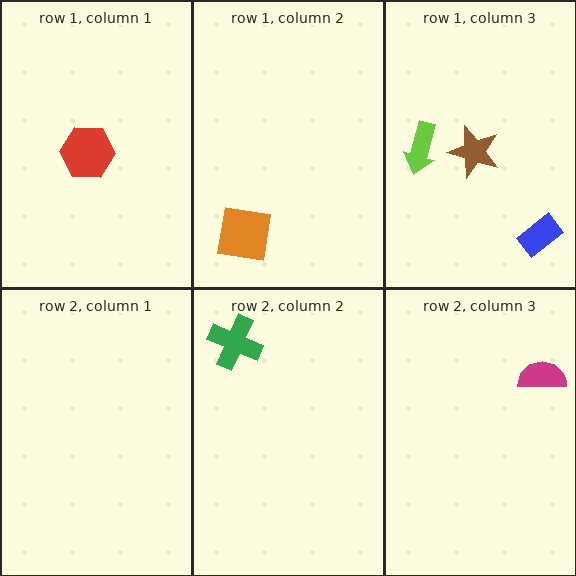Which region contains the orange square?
The row 1, column 2 region.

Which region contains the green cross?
The row 2, column 2 region.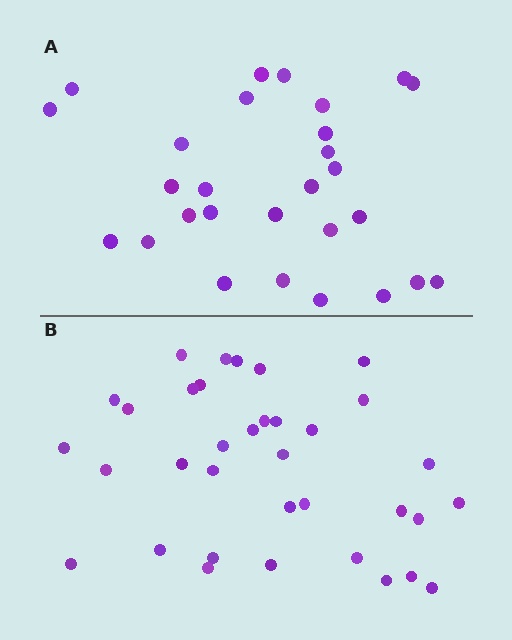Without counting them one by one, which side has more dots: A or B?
Region B (the bottom region) has more dots.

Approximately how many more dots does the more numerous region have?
Region B has roughly 8 or so more dots than region A.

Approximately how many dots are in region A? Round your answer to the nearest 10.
About 30 dots. (The exact count is 28, which rounds to 30.)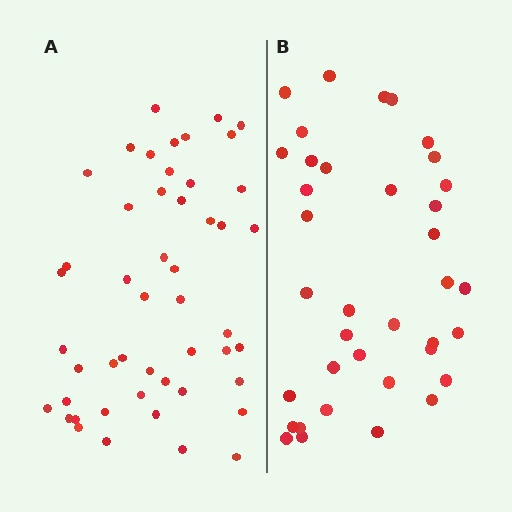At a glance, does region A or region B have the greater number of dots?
Region A (the left region) has more dots.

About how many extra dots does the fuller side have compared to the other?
Region A has roughly 12 or so more dots than region B.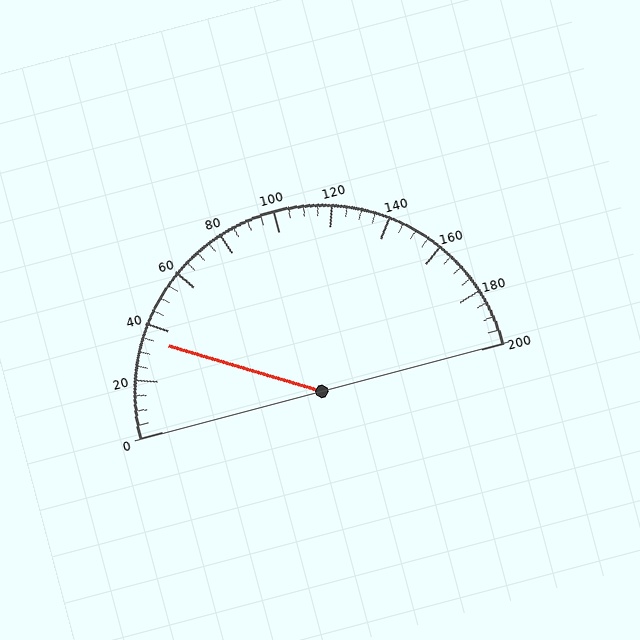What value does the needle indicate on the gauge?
The needle indicates approximately 35.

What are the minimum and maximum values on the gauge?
The gauge ranges from 0 to 200.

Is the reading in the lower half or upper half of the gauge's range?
The reading is in the lower half of the range (0 to 200).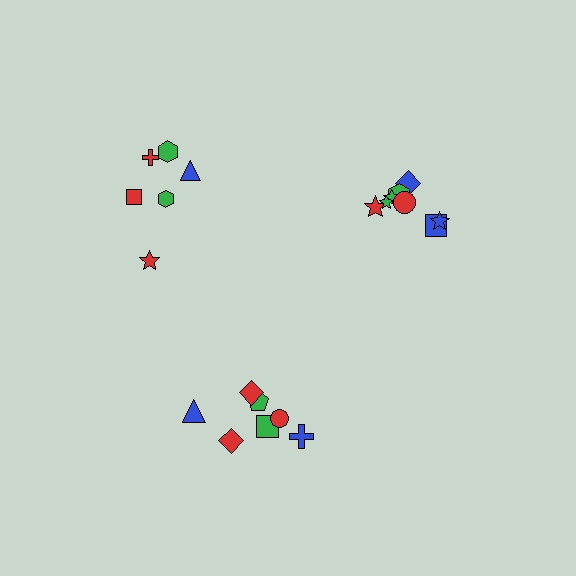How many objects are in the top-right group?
There are 8 objects.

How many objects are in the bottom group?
There are 7 objects.